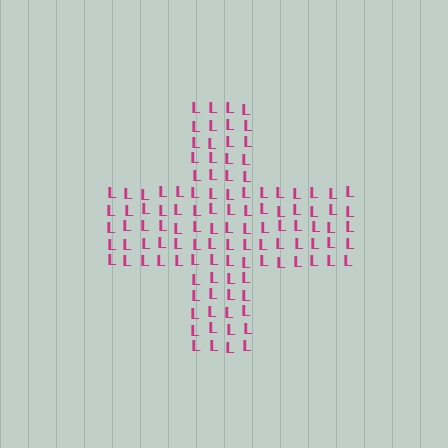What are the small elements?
The small elements are letter L's.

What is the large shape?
The large shape is a cross.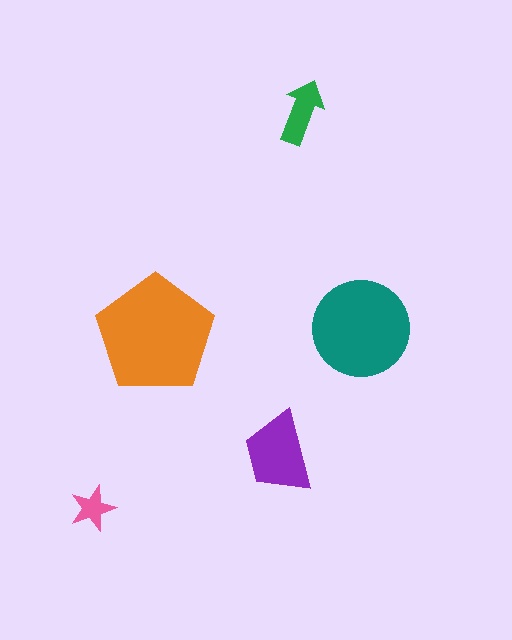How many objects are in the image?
There are 5 objects in the image.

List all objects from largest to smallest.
The orange pentagon, the teal circle, the purple trapezoid, the green arrow, the pink star.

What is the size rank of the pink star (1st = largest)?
5th.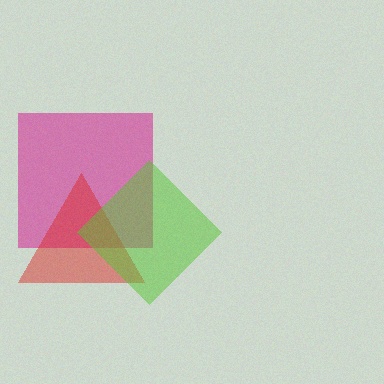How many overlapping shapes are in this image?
There are 3 overlapping shapes in the image.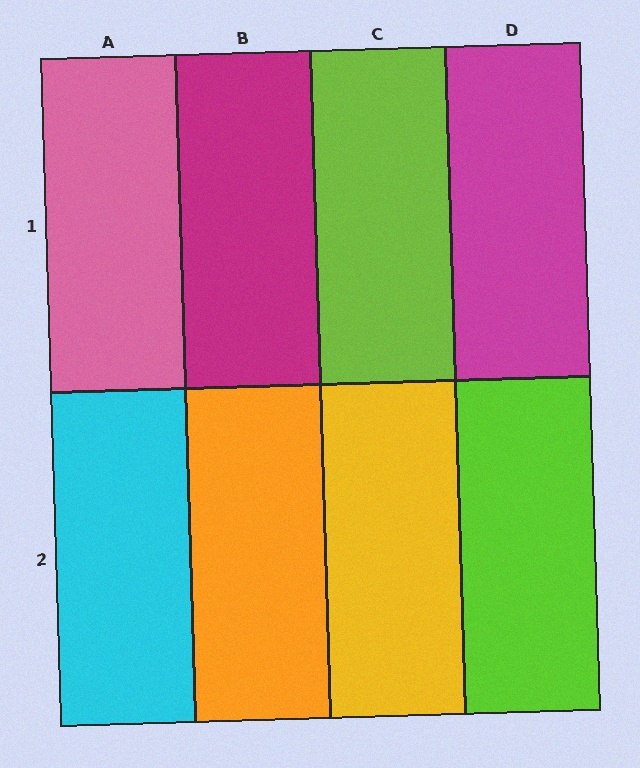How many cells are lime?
2 cells are lime.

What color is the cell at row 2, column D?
Lime.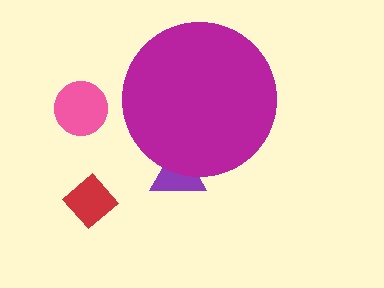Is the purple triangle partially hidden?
Yes, the purple triangle is partially hidden behind the magenta circle.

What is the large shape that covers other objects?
A magenta circle.